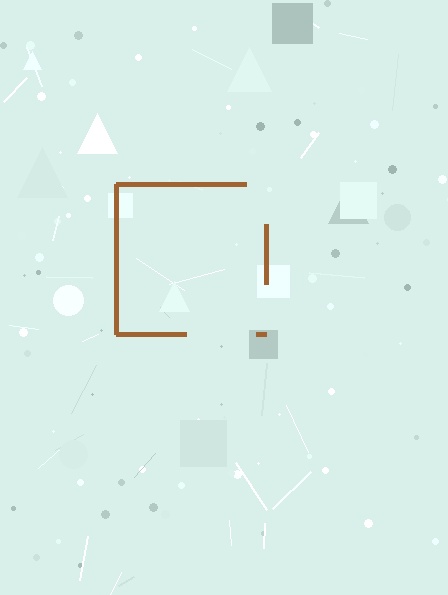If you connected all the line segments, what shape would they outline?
They would outline a square.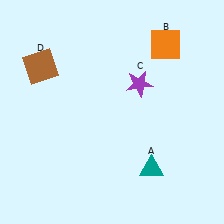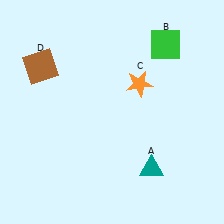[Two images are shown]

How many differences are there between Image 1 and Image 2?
There are 2 differences between the two images.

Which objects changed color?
B changed from orange to green. C changed from purple to orange.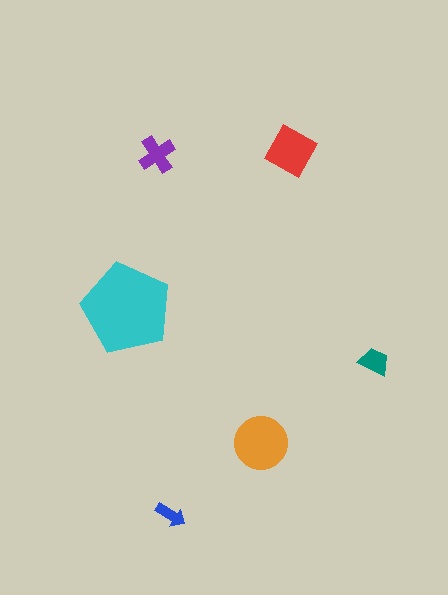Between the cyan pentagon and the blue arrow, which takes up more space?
The cyan pentagon.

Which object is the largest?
The cyan pentagon.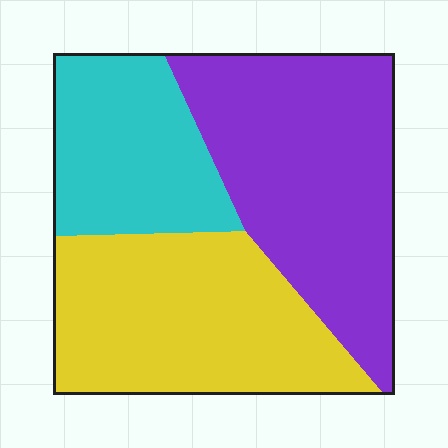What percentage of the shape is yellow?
Yellow covers roughly 35% of the shape.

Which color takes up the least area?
Cyan, at roughly 25%.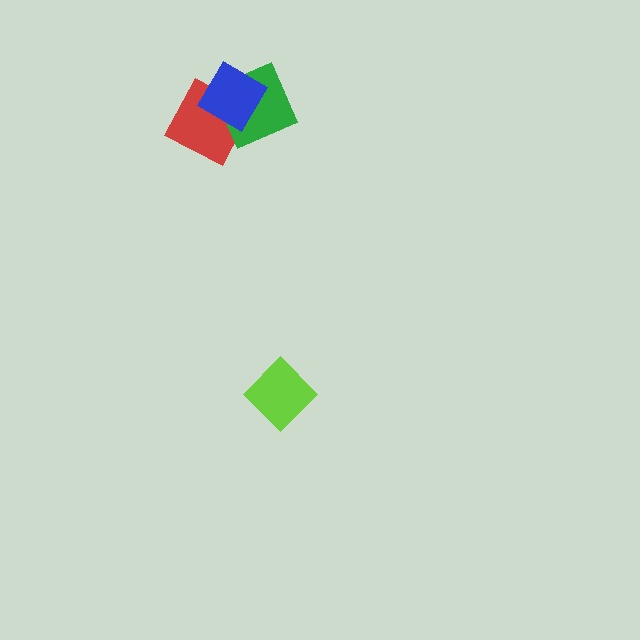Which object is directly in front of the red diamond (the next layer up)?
The green diamond is directly in front of the red diamond.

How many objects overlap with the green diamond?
2 objects overlap with the green diamond.